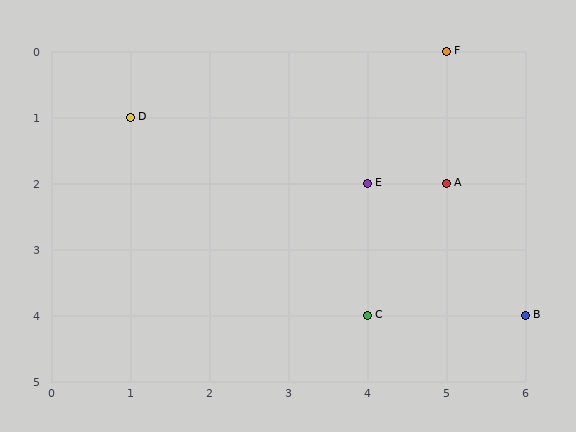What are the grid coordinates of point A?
Point A is at grid coordinates (5, 2).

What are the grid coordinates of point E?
Point E is at grid coordinates (4, 2).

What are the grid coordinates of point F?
Point F is at grid coordinates (5, 0).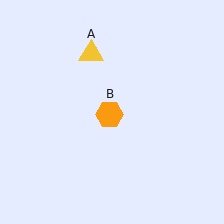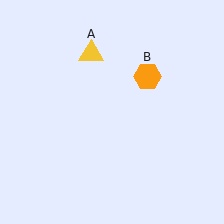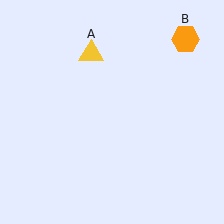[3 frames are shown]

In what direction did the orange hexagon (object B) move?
The orange hexagon (object B) moved up and to the right.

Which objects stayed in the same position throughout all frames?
Yellow triangle (object A) remained stationary.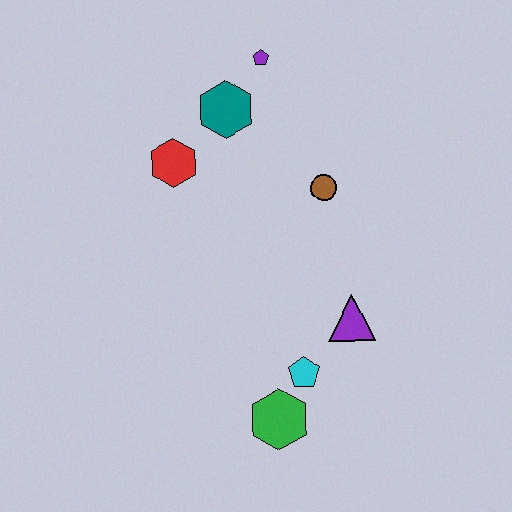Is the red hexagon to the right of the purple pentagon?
No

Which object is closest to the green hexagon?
The cyan pentagon is closest to the green hexagon.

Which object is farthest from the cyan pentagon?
The purple pentagon is farthest from the cyan pentagon.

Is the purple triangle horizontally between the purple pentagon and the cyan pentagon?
No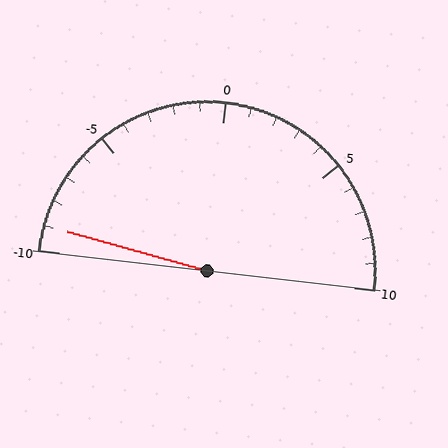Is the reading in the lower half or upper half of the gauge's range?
The reading is in the lower half of the range (-10 to 10).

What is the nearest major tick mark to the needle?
The nearest major tick mark is -10.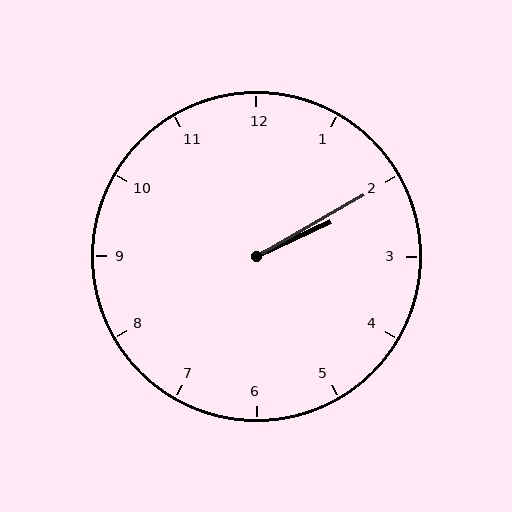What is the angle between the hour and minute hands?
Approximately 5 degrees.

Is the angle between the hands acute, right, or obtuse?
It is acute.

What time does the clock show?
2:10.